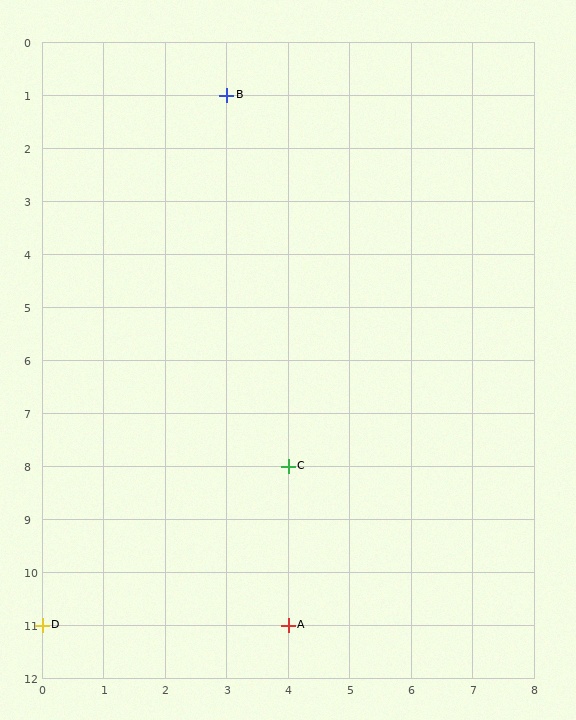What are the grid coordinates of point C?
Point C is at grid coordinates (4, 8).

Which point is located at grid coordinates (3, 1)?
Point B is at (3, 1).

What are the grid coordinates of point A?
Point A is at grid coordinates (4, 11).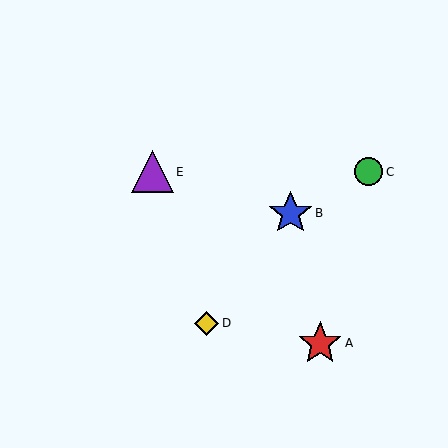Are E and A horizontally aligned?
No, E is at y≈172 and A is at y≈343.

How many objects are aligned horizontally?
2 objects (C, E) are aligned horizontally.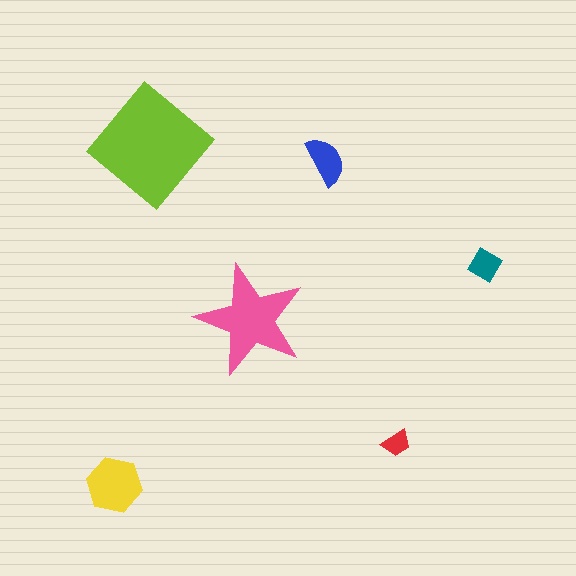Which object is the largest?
The lime diamond.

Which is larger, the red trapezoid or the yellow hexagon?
The yellow hexagon.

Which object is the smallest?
The red trapezoid.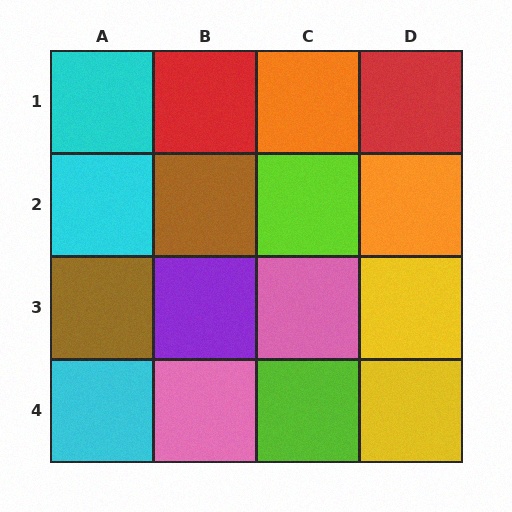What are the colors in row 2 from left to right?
Cyan, brown, lime, orange.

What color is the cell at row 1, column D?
Red.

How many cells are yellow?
2 cells are yellow.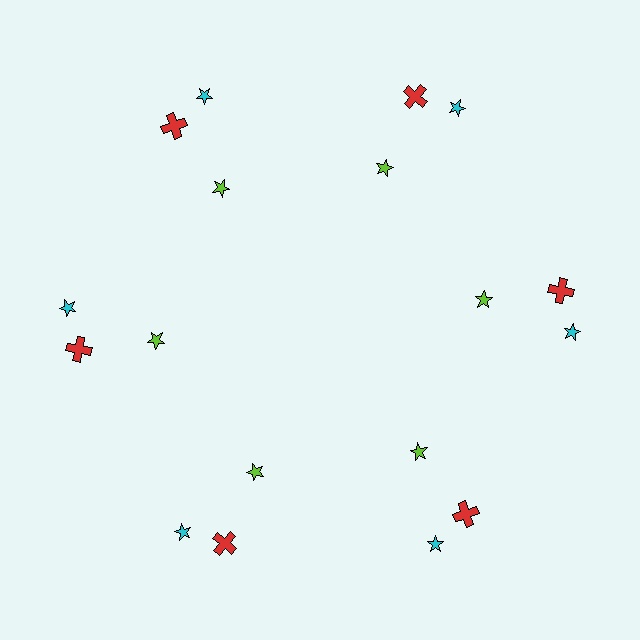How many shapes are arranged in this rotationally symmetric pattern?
There are 18 shapes, arranged in 6 groups of 3.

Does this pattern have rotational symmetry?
Yes, this pattern has 6-fold rotational symmetry. It looks the same after rotating 60 degrees around the center.